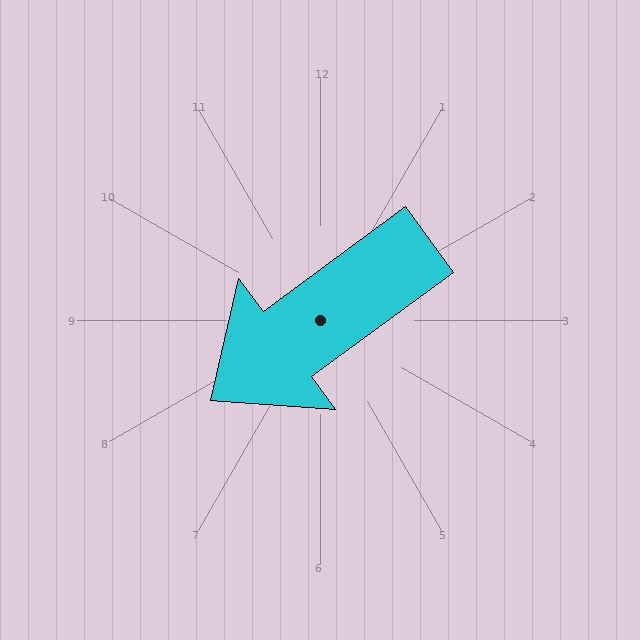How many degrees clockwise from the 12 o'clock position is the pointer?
Approximately 234 degrees.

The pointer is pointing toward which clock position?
Roughly 8 o'clock.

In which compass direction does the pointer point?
Southwest.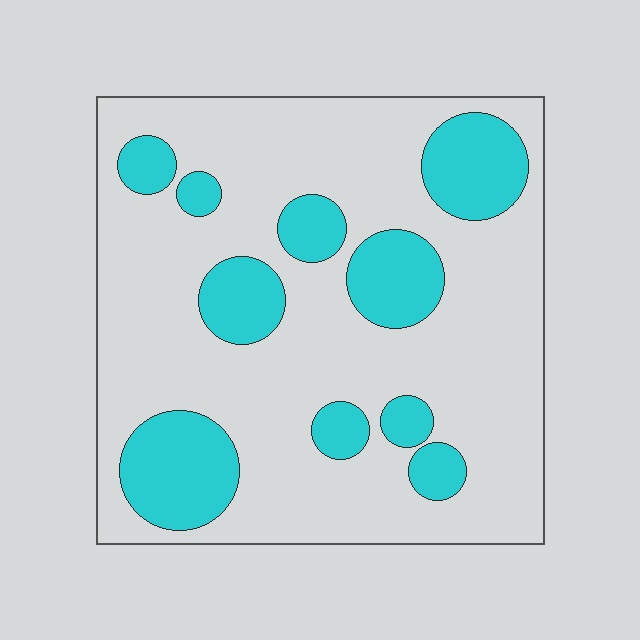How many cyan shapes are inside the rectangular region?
10.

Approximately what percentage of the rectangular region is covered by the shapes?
Approximately 25%.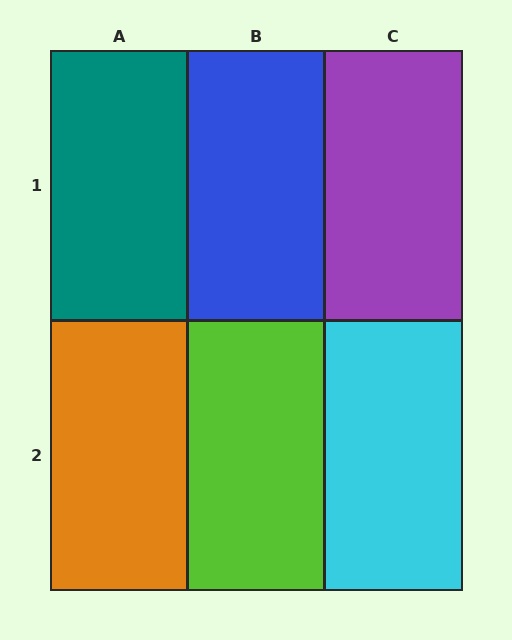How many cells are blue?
1 cell is blue.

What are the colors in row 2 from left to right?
Orange, lime, cyan.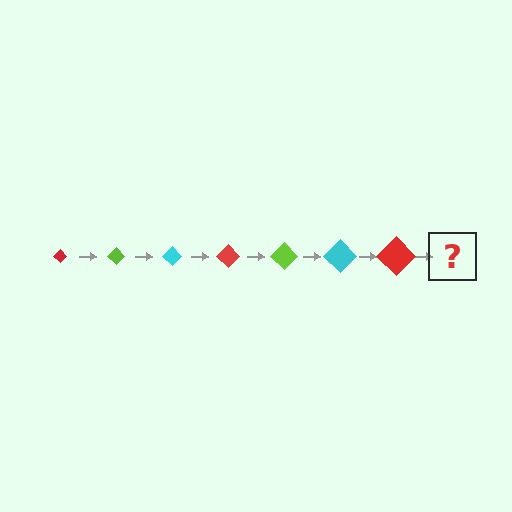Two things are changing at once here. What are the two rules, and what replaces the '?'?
The two rules are that the diamond grows larger each step and the color cycles through red, lime, and cyan. The '?' should be a lime diamond, larger than the previous one.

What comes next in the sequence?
The next element should be a lime diamond, larger than the previous one.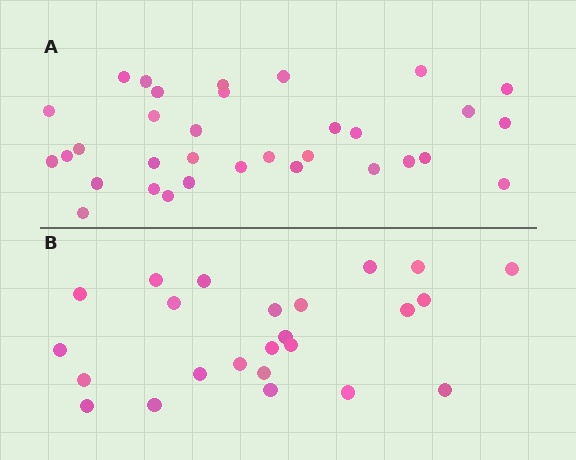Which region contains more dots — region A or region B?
Region A (the top region) has more dots.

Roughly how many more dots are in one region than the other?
Region A has roughly 8 or so more dots than region B.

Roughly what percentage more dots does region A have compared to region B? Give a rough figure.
About 40% more.